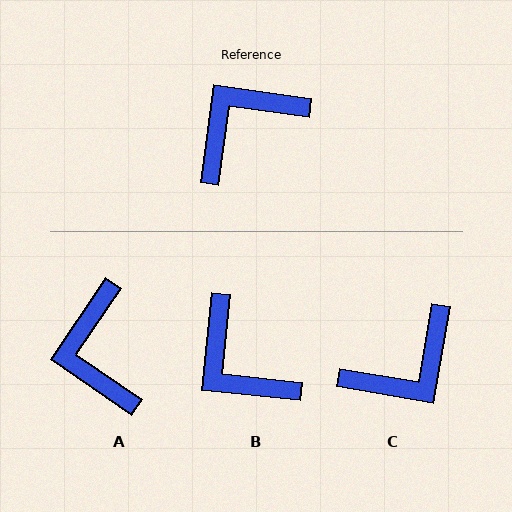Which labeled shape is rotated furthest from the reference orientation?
C, about 178 degrees away.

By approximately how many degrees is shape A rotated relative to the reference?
Approximately 64 degrees counter-clockwise.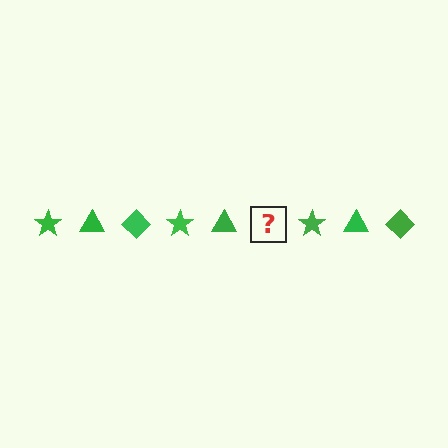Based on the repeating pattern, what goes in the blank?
The blank should be a green diamond.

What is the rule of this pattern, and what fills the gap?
The rule is that the pattern cycles through star, triangle, diamond shapes in green. The gap should be filled with a green diamond.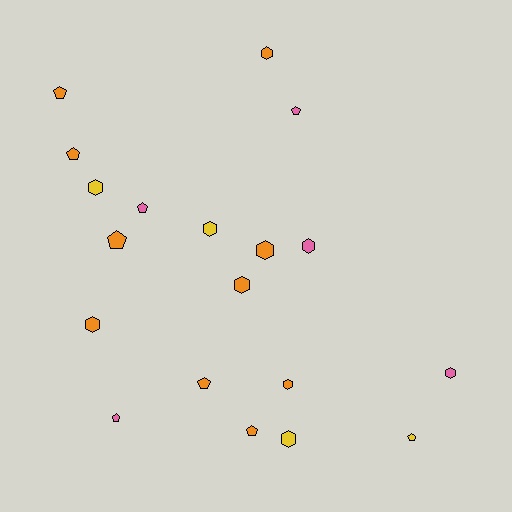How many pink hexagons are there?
There are 2 pink hexagons.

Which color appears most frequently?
Orange, with 10 objects.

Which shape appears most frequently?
Hexagon, with 10 objects.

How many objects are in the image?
There are 19 objects.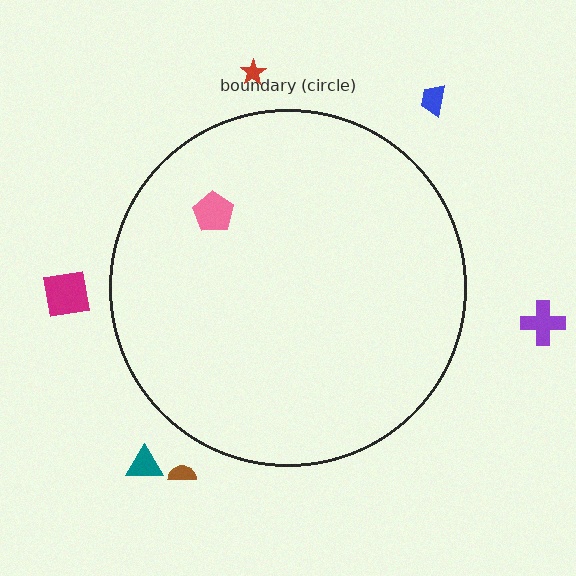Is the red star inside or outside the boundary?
Outside.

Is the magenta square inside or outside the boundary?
Outside.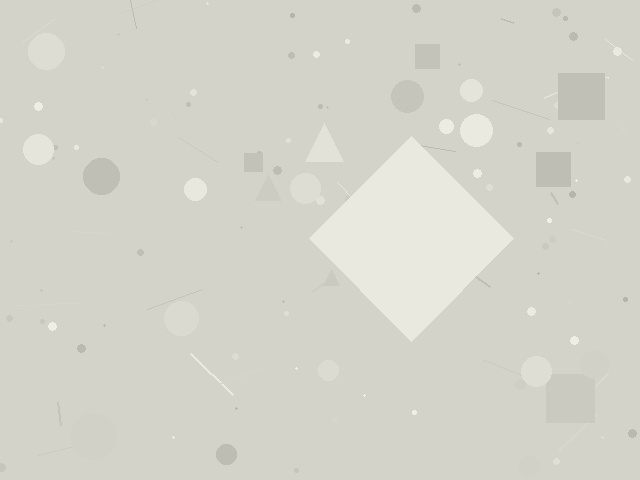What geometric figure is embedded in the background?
A diamond is embedded in the background.